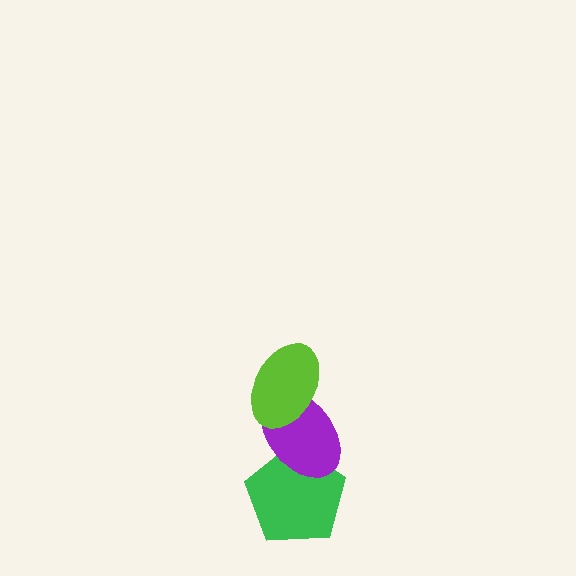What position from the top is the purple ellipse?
The purple ellipse is 2nd from the top.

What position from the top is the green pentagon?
The green pentagon is 3rd from the top.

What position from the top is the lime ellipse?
The lime ellipse is 1st from the top.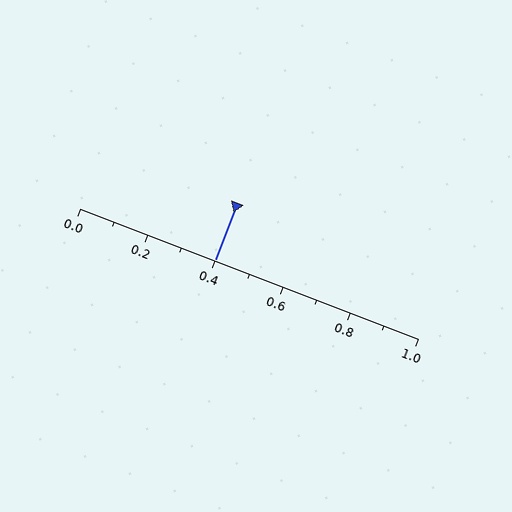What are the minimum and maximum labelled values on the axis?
The axis runs from 0.0 to 1.0.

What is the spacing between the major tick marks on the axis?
The major ticks are spaced 0.2 apart.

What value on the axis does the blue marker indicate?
The marker indicates approximately 0.4.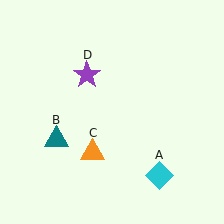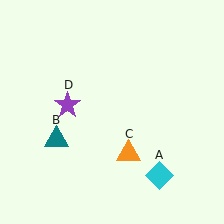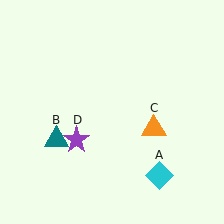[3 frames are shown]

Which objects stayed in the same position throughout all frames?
Cyan diamond (object A) and teal triangle (object B) remained stationary.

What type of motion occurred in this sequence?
The orange triangle (object C), purple star (object D) rotated counterclockwise around the center of the scene.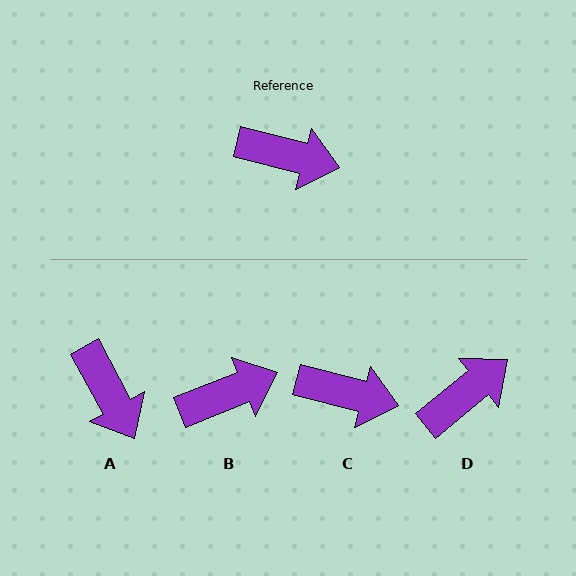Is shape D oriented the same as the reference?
No, it is off by about 54 degrees.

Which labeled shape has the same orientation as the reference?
C.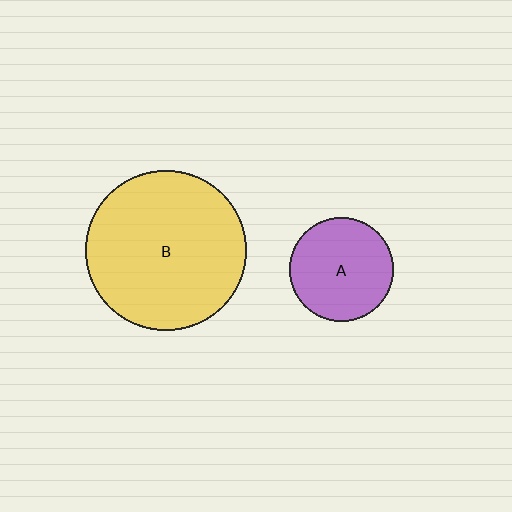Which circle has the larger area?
Circle B (yellow).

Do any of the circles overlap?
No, none of the circles overlap.